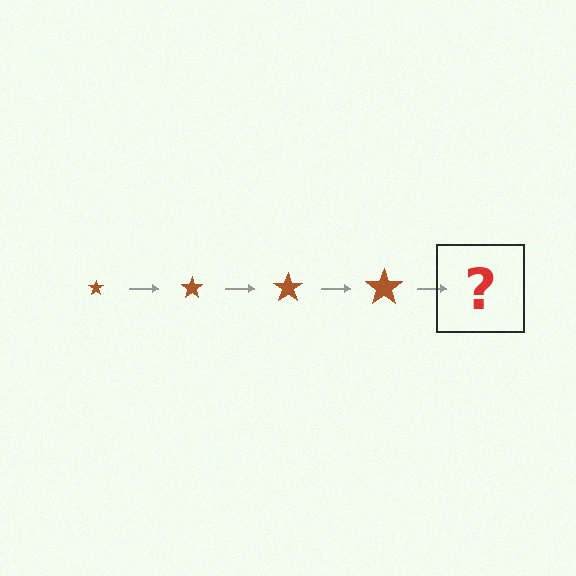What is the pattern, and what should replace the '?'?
The pattern is that the star gets progressively larger each step. The '?' should be a brown star, larger than the previous one.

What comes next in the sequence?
The next element should be a brown star, larger than the previous one.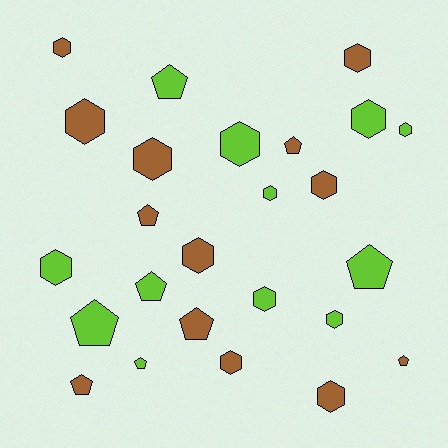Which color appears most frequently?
Brown, with 13 objects.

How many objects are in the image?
There are 25 objects.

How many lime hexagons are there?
There are 7 lime hexagons.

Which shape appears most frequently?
Hexagon, with 15 objects.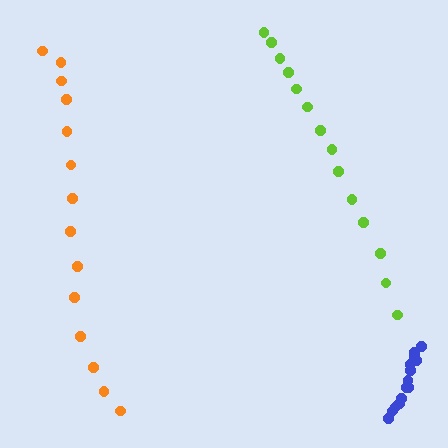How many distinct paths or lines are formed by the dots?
There are 3 distinct paths.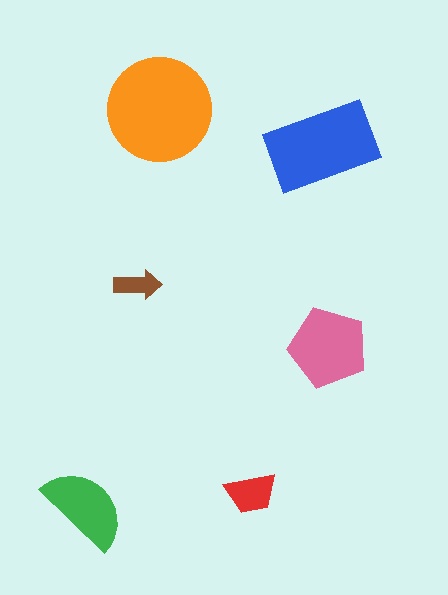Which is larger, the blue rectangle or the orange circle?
The orange circle.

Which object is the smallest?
The brown arrow.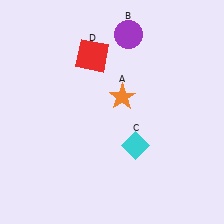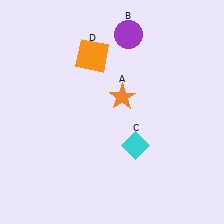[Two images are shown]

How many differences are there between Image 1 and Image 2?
There is 1 difference between the two images.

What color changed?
The square (D) changed from red in Image 1 to orange in Image 2.